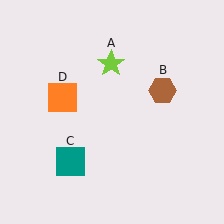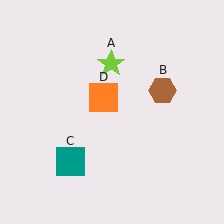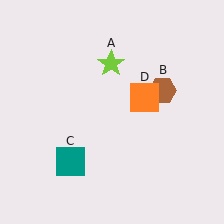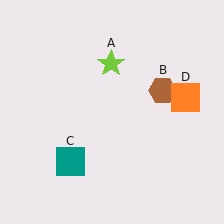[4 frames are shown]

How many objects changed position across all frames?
1 object changed position: orange square (object D).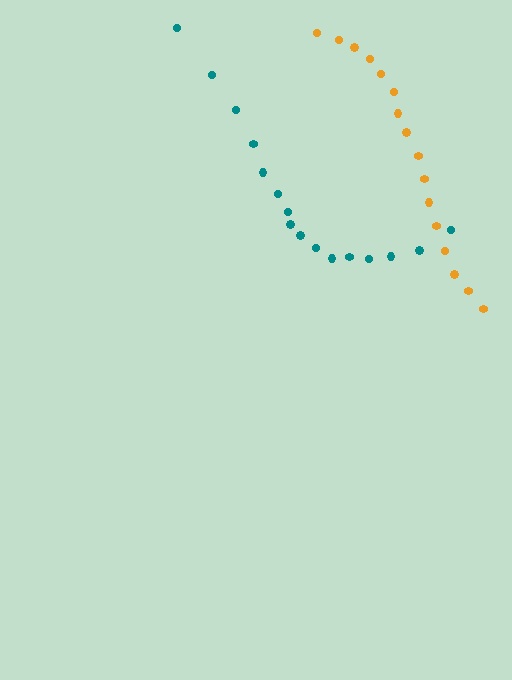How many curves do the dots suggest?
There are 2 distinct paths.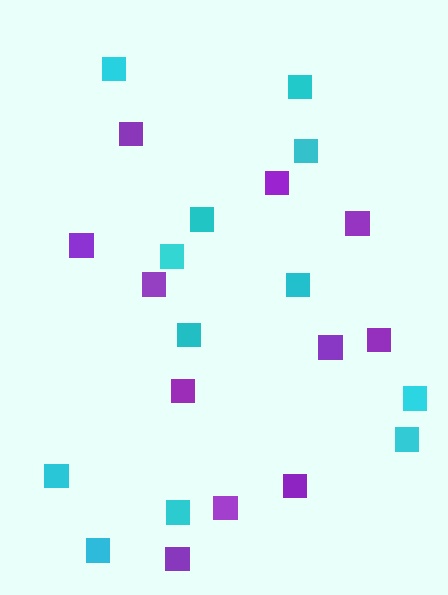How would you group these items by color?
There are 2 groups: one group of purple squares (11) and one group of cyan squares (12).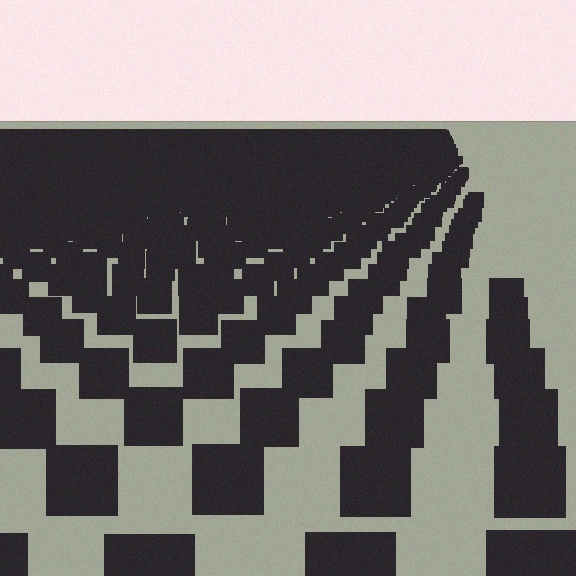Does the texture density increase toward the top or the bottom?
Density increases toward the top.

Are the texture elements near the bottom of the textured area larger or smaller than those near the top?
Larger. Near the bottom, elements are closer to the viewer and appear at a bigger on-screen size.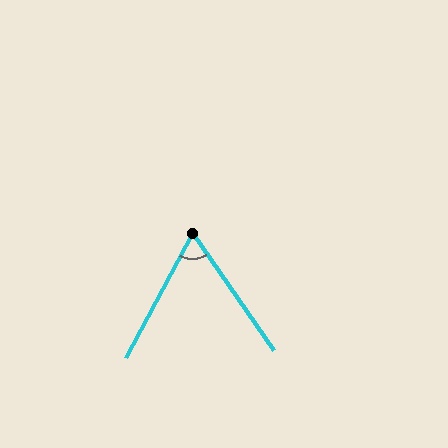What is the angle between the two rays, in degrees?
Approximately 63 degrees.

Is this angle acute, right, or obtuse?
It is acute.